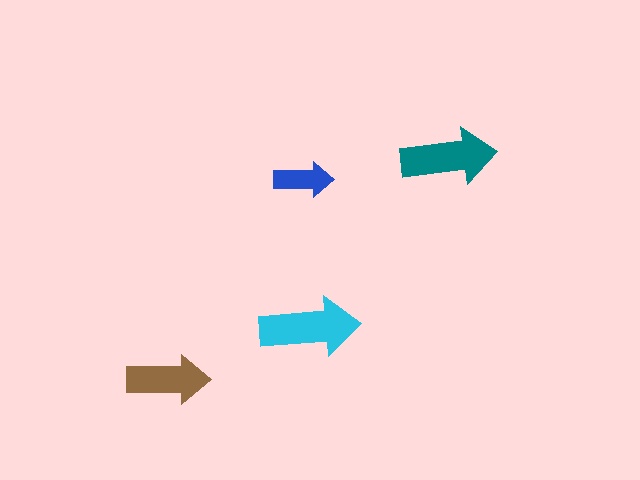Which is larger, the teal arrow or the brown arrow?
The teal one.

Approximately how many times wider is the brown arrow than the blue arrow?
About 1.5 times wider.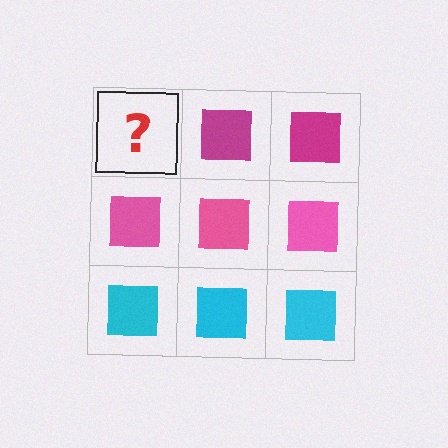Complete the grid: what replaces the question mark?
The question mark should be replaced with a magenta square.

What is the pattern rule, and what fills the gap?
The rule is that each row has a consistent color. The gap should be filled with a magenta square.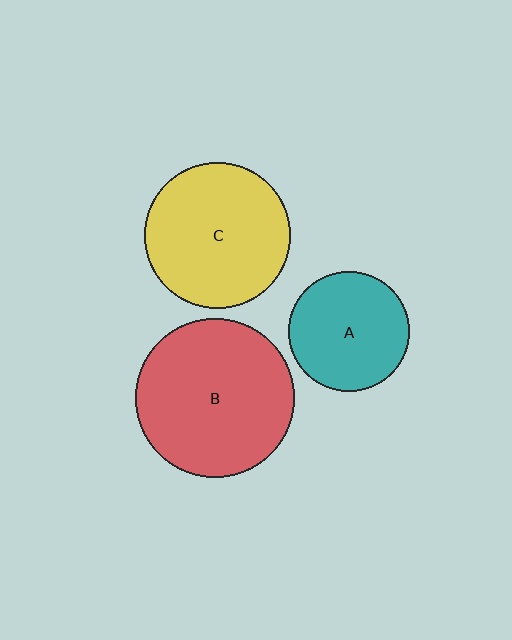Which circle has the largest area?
Circle B (red).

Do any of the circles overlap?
No, none of the circles overlap.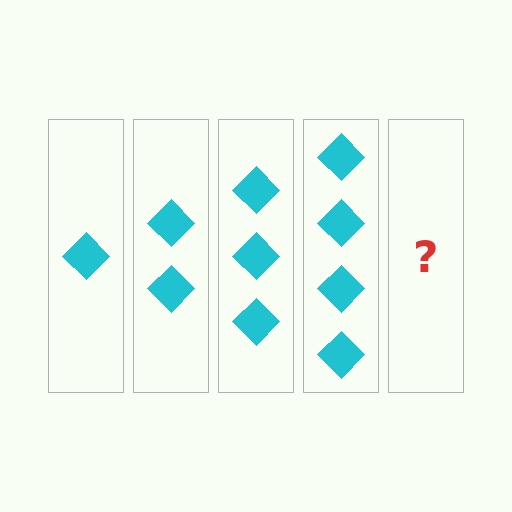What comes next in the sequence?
The next element should be 5 diamonds.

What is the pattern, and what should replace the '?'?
The pattern is that each step adds one more diamond. The '?' should be 5 diamonds.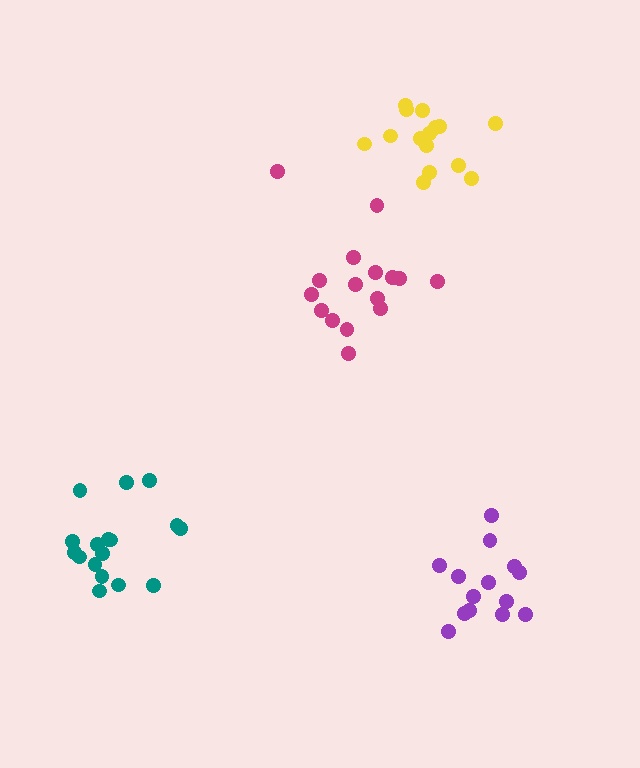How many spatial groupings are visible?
There are 4 spatial groupings.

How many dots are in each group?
Group 1: 17 dots, Group 2: 16 dots, Group 3: 14 dots, Group 4: 15 dots (62 total).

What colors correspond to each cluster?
The clusters are colored: teal, magenta, purple, yellow.